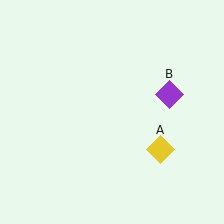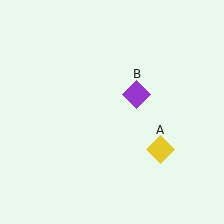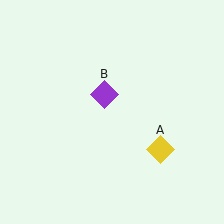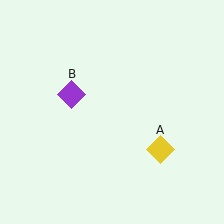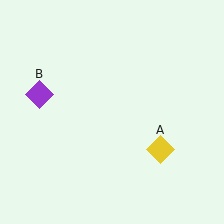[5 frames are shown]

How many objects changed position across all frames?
1 object changed position: purple diamond (object B).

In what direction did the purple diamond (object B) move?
The purple diamond (object B) moved left.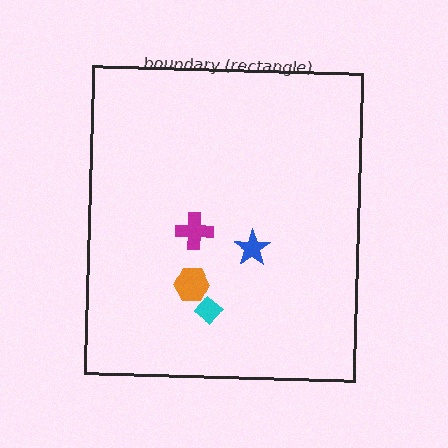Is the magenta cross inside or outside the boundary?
Inside.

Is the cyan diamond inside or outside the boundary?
Inside.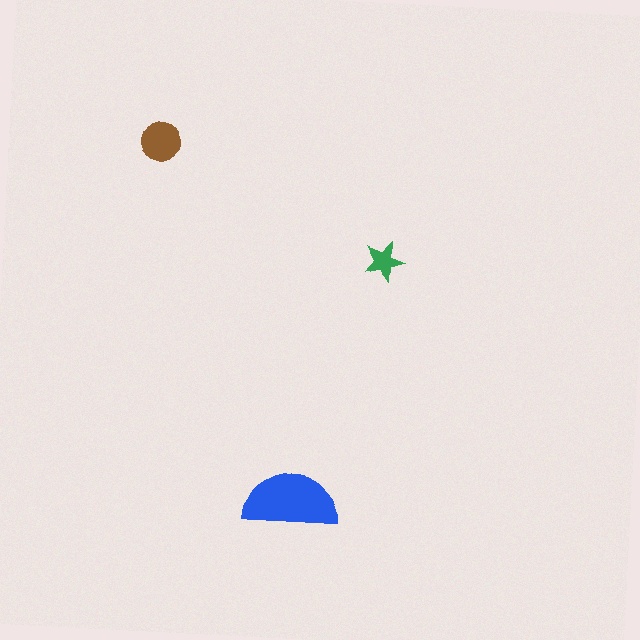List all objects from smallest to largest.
The green star, the brown circle, the blue semicircle.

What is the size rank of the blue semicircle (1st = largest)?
1st.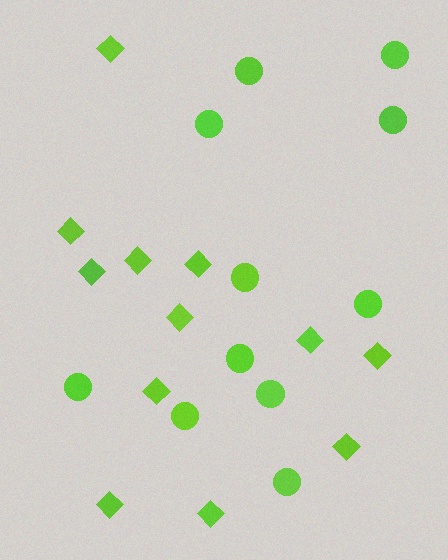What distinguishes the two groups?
There are 2 groups: one group of diamonds (12) and one group of circles (11).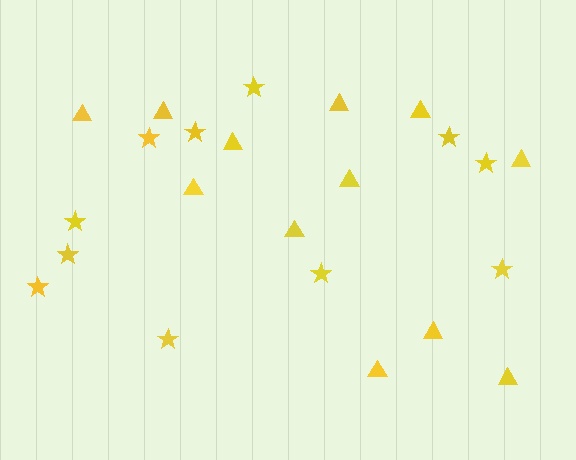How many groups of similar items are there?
There are 2 groups: one group of triangles (12) and one group of stars (11).